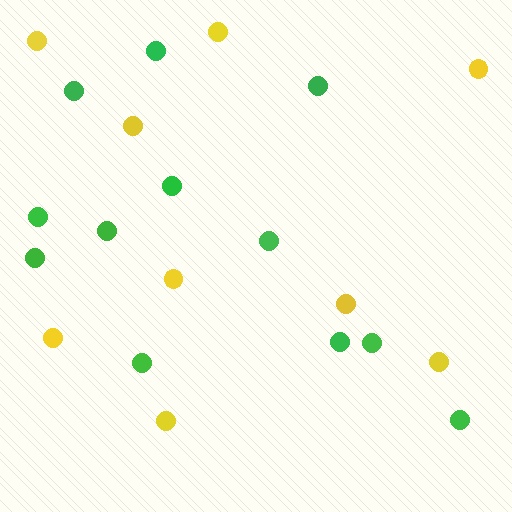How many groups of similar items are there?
There are 2 groups: one group of green circles (12) and one group of yellow circles (9).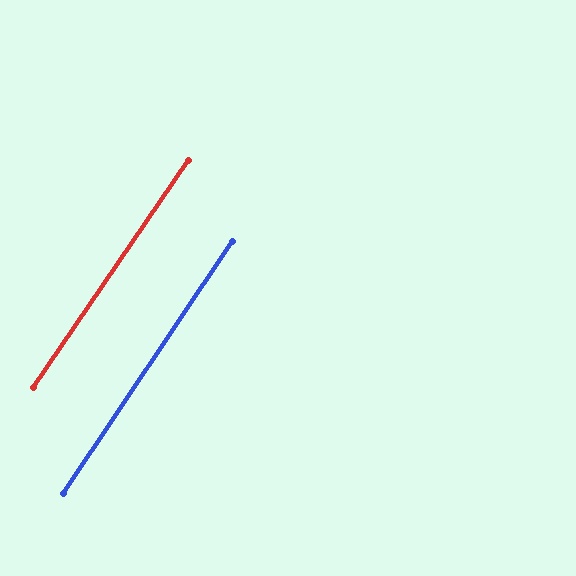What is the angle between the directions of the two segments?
Approximately 0 degrees.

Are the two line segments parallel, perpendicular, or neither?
Parallel — their directions differ by only 0.4°.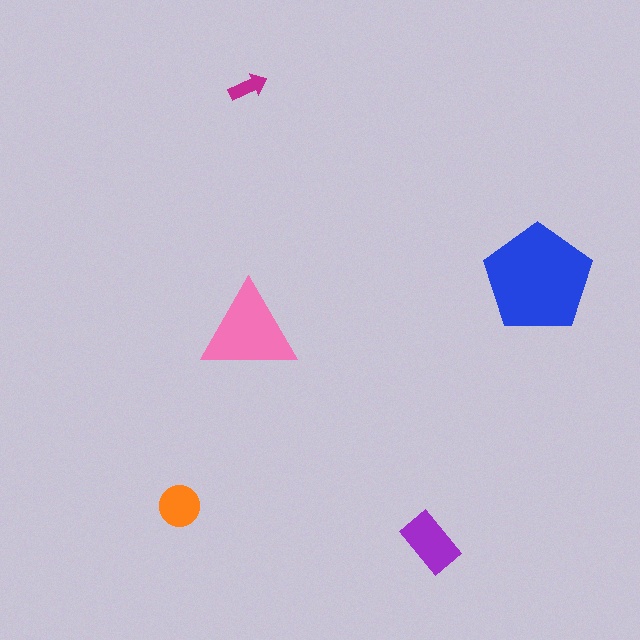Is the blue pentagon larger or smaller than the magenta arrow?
Larger.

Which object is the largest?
The blue pentagon.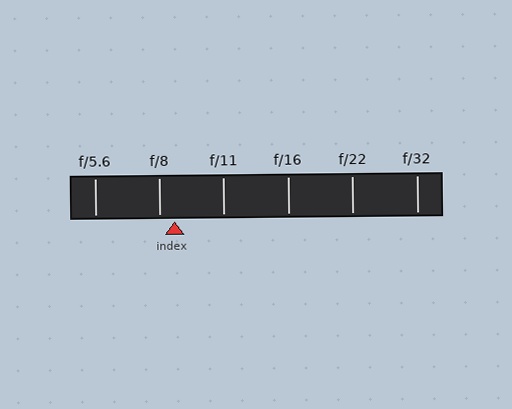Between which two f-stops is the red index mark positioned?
The index mark is between f/8 and f/11.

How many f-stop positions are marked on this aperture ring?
There are 6 f-stop positions marked.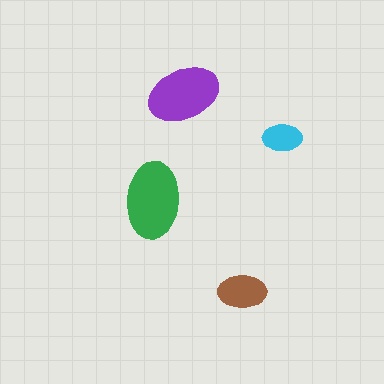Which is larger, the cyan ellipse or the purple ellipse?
The purple one.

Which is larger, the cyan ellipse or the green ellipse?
The green one.